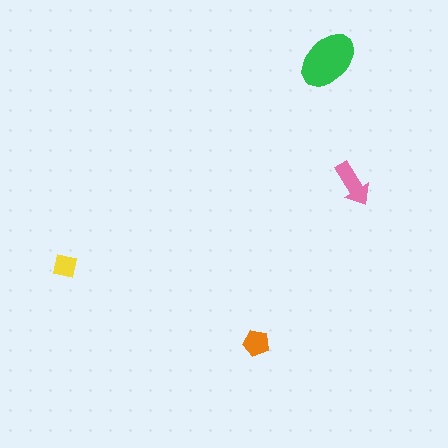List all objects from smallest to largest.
The yellow square, the orange pentagon, the pink arrow, the green ellipse.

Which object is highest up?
The green ellipse is topmost.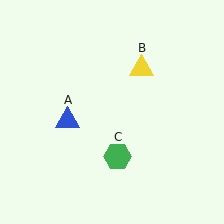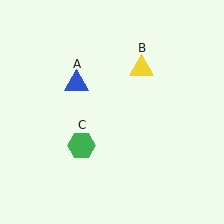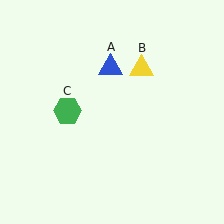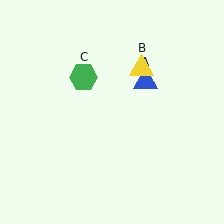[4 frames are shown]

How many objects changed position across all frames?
2 objects changed position: blue triangle (object A), green hexagon (object C).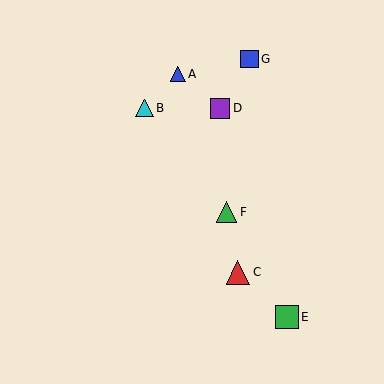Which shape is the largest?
The red triangle (labeled C) is the largest.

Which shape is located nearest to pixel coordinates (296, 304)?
The green square (labeled E) at (287, 317) is nearest to that location.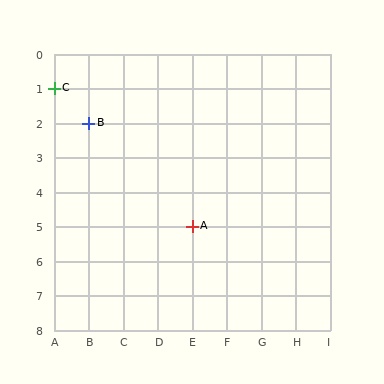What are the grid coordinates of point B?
Point B is at grid coordinates (B, 2).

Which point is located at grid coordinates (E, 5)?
Point A is at (E, 5).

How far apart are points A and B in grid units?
Points A and B are 3 columns and 3 rows apart (about 4.2 grid units diagonally).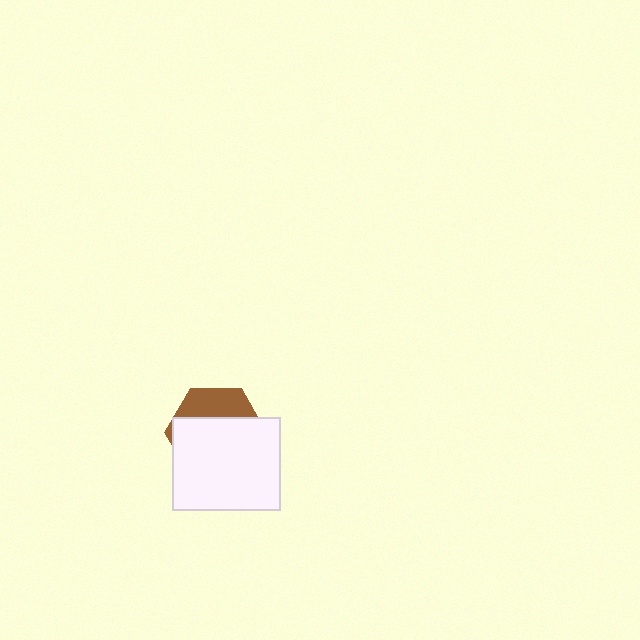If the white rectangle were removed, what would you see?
You would see the complete brown hexagon.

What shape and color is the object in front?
The object in front is a white rectangle.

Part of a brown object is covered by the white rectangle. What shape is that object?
It is a hexagon.